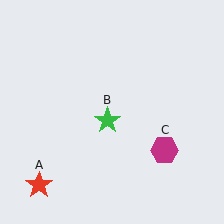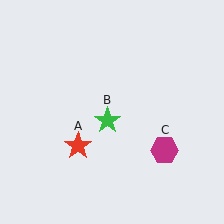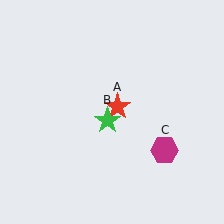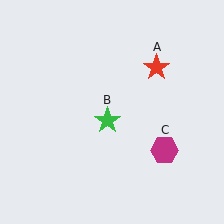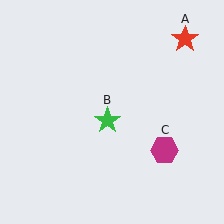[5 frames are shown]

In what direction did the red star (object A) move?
The red star (object A) moved up and to the right.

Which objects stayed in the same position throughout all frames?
Green star (object B) and magenta hexagon (object C) remained stationary.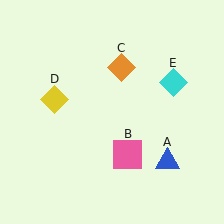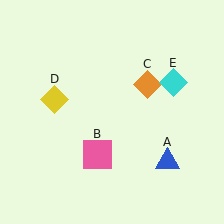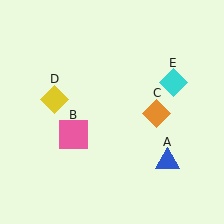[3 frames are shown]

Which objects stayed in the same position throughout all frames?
Blue triangle (object A) and yellow diamond (object D) and cyan diamond (object E) remained stationary.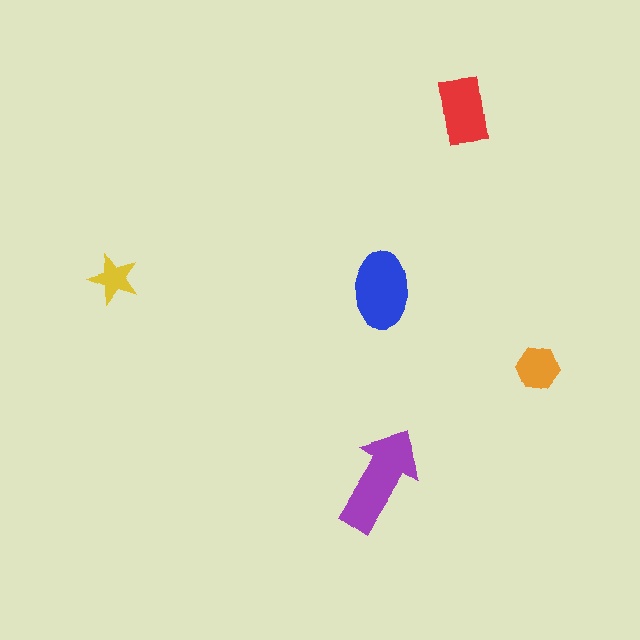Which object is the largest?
The purple arrow.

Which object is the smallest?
The yellow star.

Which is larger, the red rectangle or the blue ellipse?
The blue ellipse.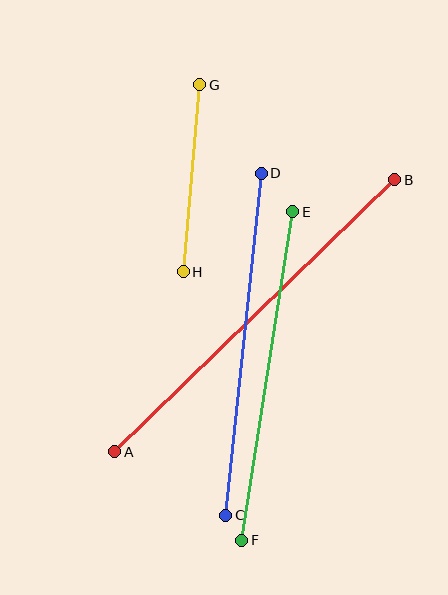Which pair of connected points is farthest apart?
Points A and B are farthest apart.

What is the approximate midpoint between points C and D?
The midpoint is at approximately (243, 344) pixels.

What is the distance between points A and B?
The distance is approximately 390 pixels.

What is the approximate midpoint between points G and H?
The midpoint is at approximately (191, 178) pixels.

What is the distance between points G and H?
The distance is approximately 188 pixels.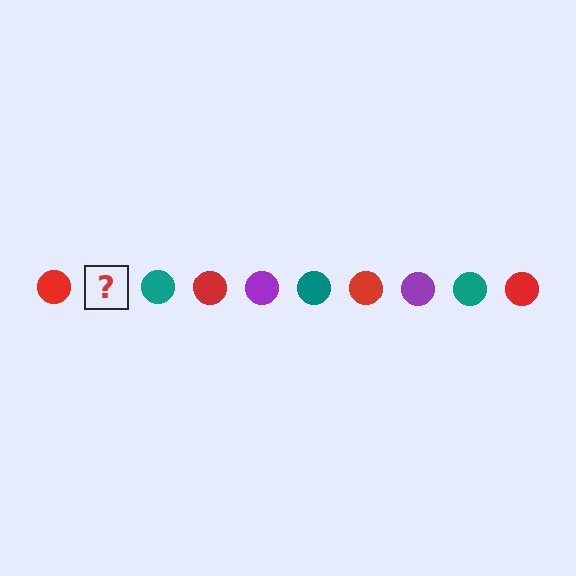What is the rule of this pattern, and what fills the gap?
The rule is that the pattern cycles through red, purple, teal circles. The gap should be filled with a purple circle.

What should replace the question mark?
The question mark should be replaced with a purple circle.